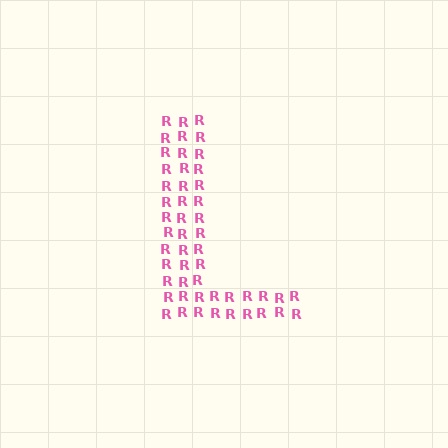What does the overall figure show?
The overall figure shows the letter L.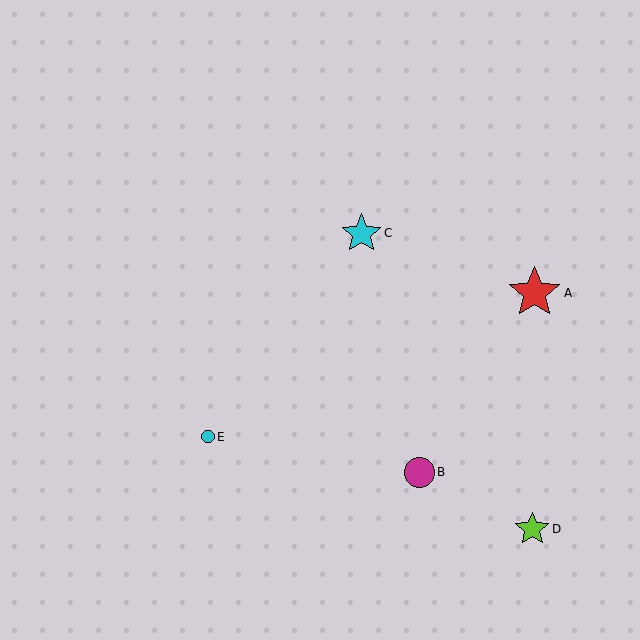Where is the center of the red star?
The center of the red star is at (535, 293).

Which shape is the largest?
The red star (labeled A) is the largest.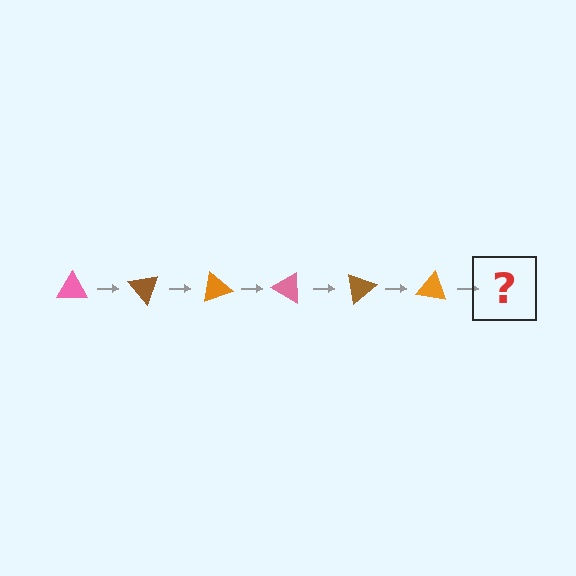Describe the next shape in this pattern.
It should be a pink triangle, rotated 300 degrees from the start.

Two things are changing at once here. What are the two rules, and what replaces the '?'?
The two rules are that it rotates 50 degrees each step and the color cycles through pink, brown, and orange. The '?' should be a pink triangle, rotated 300 degrees from the start.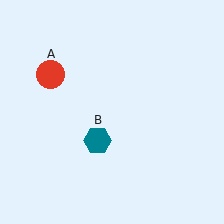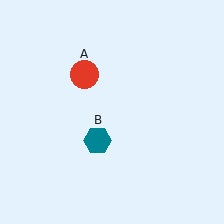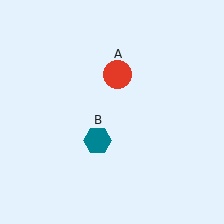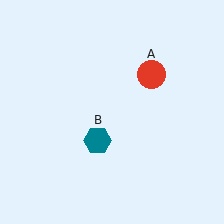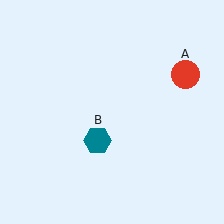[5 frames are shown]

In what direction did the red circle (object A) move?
The red circle (object A) moved right.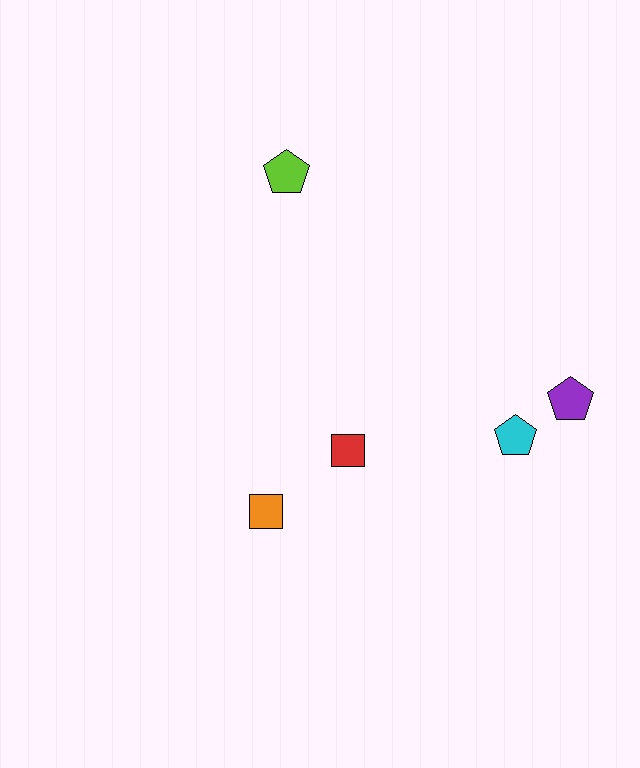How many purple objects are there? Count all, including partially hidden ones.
There is 1 purple object.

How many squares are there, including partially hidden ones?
There are 2 squares.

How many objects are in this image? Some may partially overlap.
There are 5 objects.